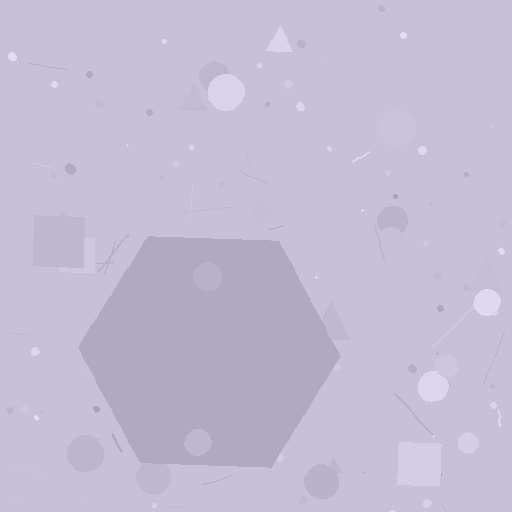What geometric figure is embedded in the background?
A hexagon is embedded in the background.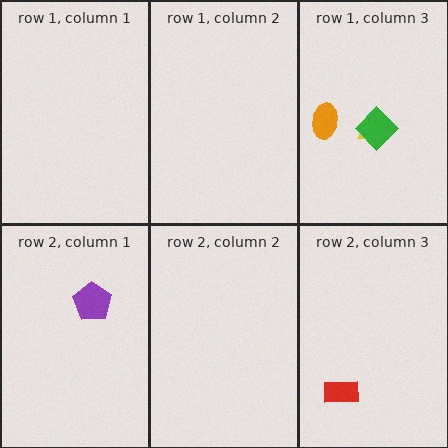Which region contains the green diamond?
The row 1, column 3 region.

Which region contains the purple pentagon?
The row 2, column 1 region.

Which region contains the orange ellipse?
The row 1, column 3 region.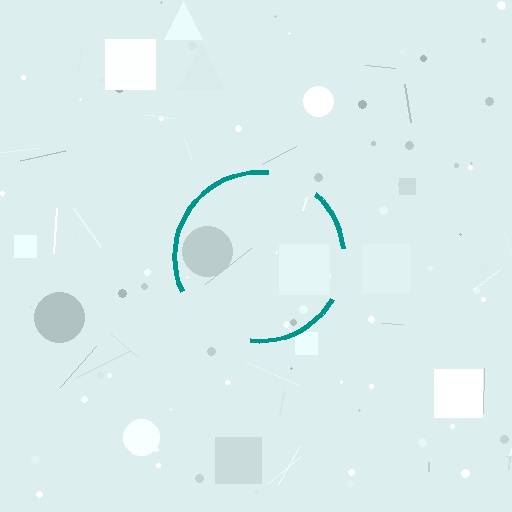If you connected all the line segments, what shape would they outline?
They would outline a circle.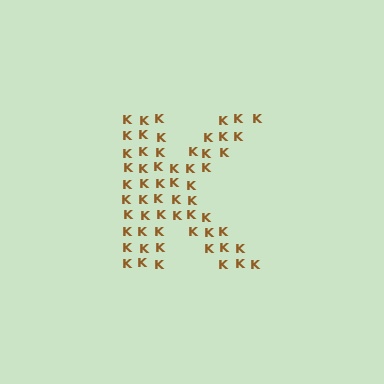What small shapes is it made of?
It is made of small letter K's.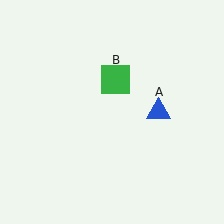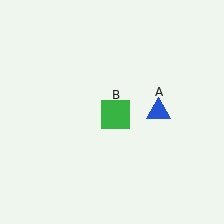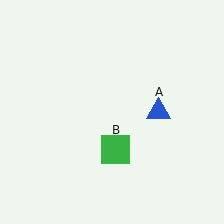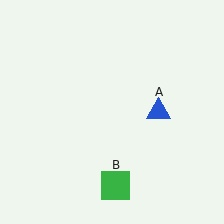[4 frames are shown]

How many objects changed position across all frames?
1 object changed position: green square (object B).